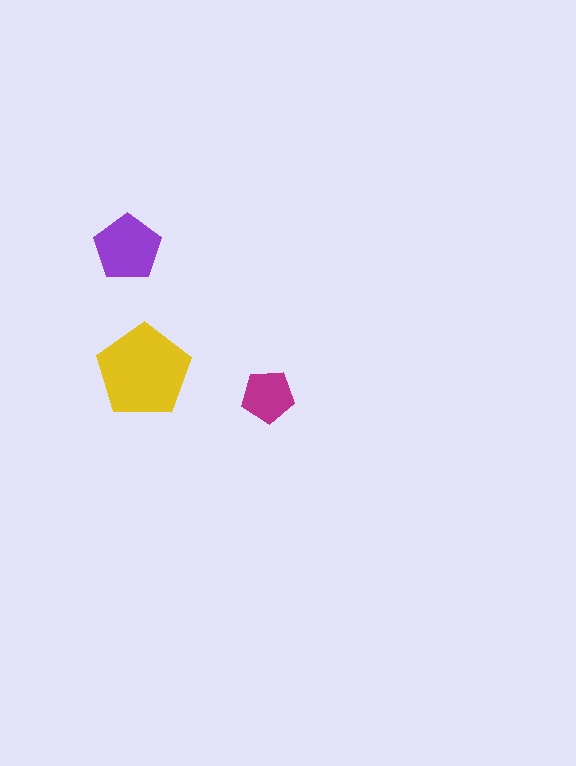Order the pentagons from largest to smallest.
the yellow one, the purple one, the magenta one.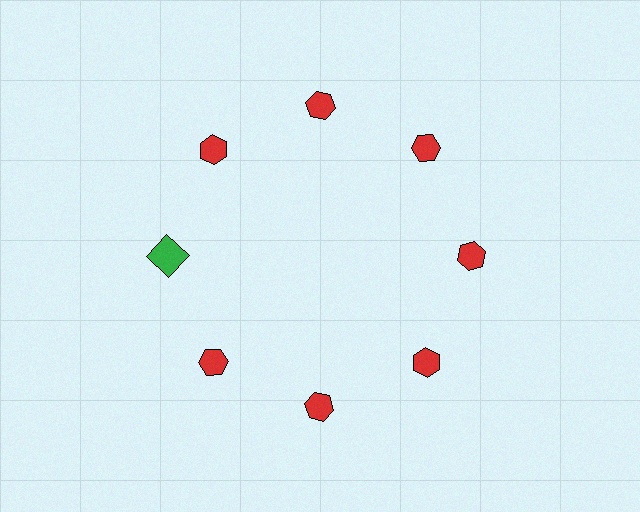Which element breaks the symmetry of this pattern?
The green square at roughly the 9 o'clock position breaks the symmetry. All other shapes are red hexagons.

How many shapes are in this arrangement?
There are 8 shapes arranged in a ring pattern.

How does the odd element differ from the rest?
It differs in both color (green instead of red) and shape (square instead of hexagon).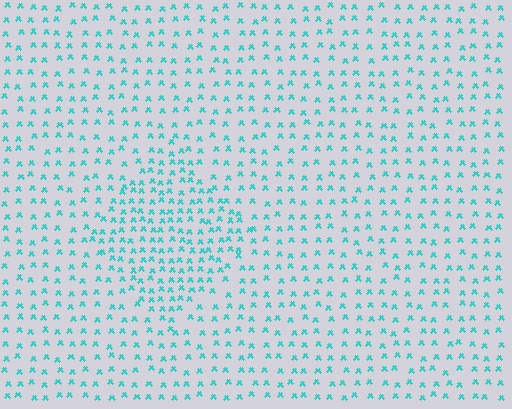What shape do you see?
I see a diamond.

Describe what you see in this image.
The image contains small cyan elements arranged at two different densities. A diamond-shaped region is visible where the elements are more densely packed than the surrounding area.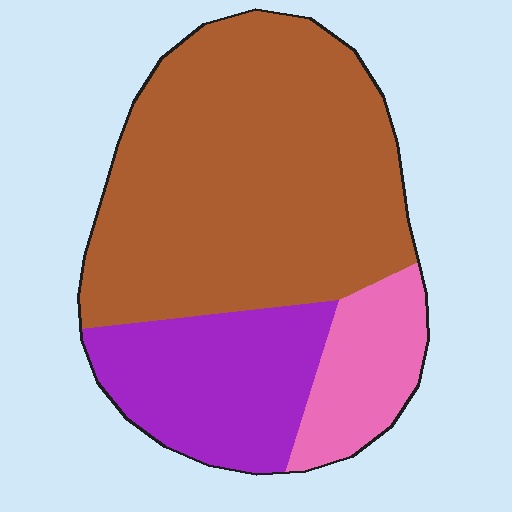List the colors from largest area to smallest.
From largest to smallest: brown, purple, pink.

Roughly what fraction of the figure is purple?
Purple covers 24% of the figure.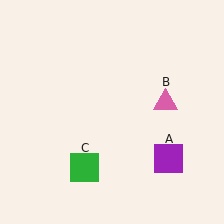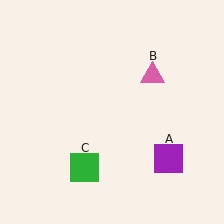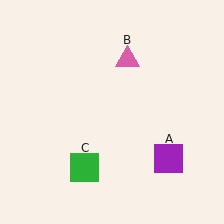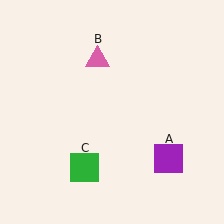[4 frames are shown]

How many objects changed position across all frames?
1 object changed position: pink triangle (object B).